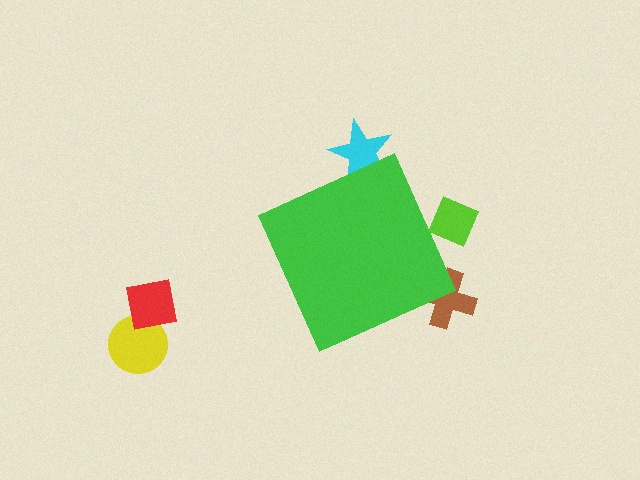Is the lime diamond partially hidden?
Yes, the lime diamond is partially hidden behind the green diamond.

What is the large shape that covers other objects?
A green diamond.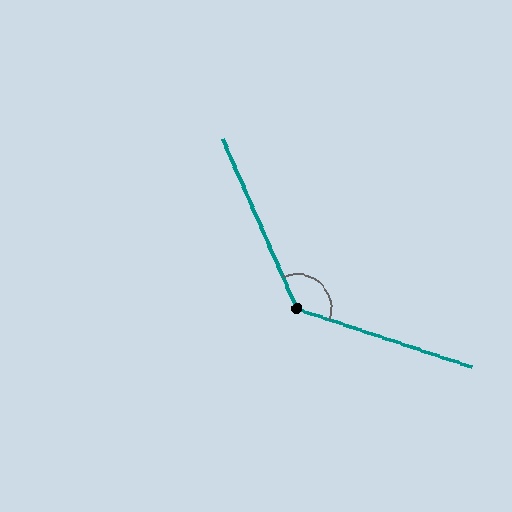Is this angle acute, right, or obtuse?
It is obtuse.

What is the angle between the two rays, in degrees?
Approximately 132 degrees.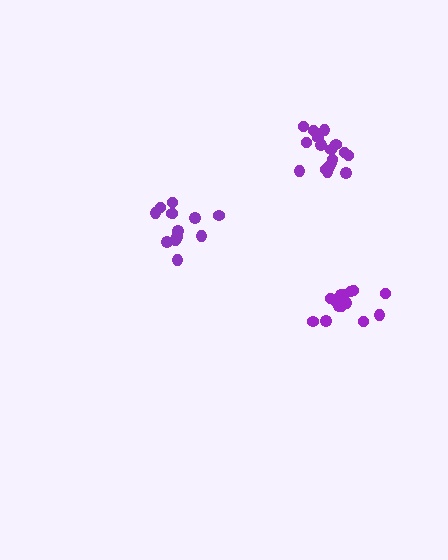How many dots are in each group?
Group 1: 13 dots, Group 2: 15 dots, Group 3: 17 dots (45 total).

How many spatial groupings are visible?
There are 3 spatial groupings.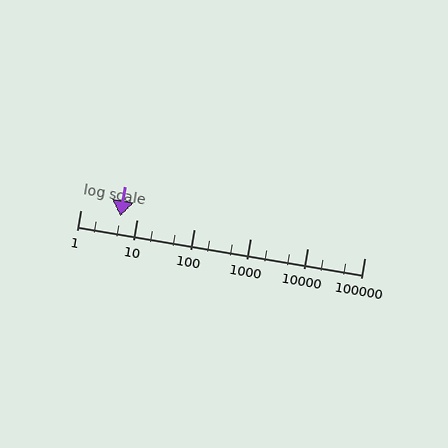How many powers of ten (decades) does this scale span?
The scale spans 5 decades, from 1 to 100000.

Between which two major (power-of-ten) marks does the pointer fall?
The pointer is between 1 and 10.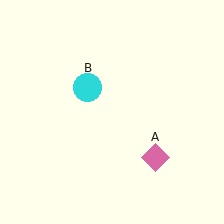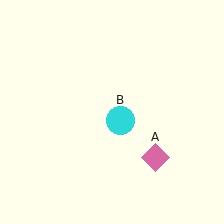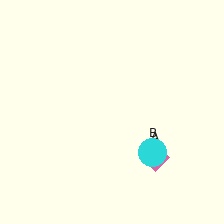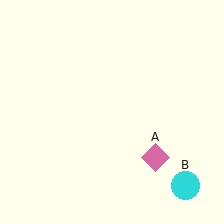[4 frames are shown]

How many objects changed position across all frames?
1 object changed position: cyan circle (object B).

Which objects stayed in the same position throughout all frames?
Pink diamond (object A) remained stationary.